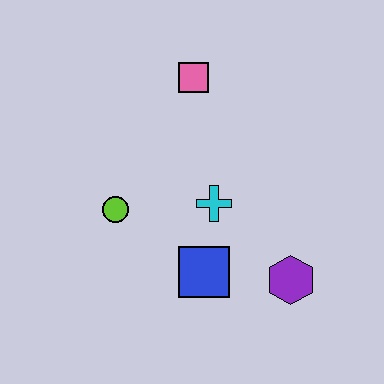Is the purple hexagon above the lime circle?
No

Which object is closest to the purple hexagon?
The blue square is closest to the purple hexagon.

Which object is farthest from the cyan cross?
The pink square is farthest from the cyan cross.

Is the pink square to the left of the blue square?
Yes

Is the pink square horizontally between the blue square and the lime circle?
Yes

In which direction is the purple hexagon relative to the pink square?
The purple hexagon is below the pink square.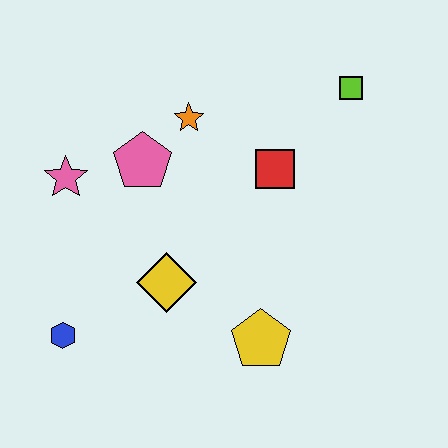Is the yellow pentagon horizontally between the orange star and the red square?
Yes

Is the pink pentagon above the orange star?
No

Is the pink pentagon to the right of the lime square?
No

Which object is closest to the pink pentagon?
The orange star is closest to the pink pentagon.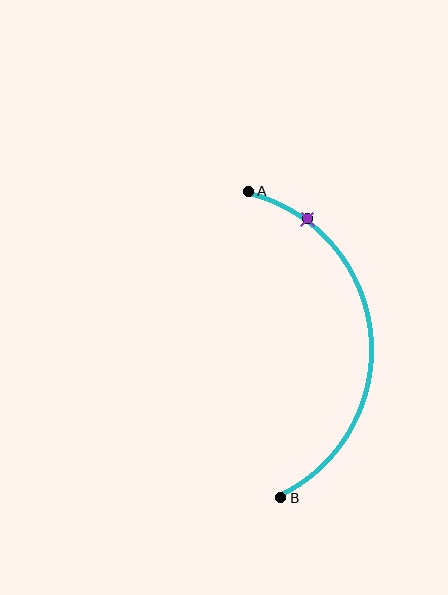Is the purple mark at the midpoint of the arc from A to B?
No. The purple mark lies on the arc but is closer to endpoint A. The arc midpoint would be at the point on the curve equidistant along the arc from both A and B.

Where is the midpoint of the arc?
The arc midpoint is the point on the curve farthest from the straight line joining A and B. It sits to the right of that line.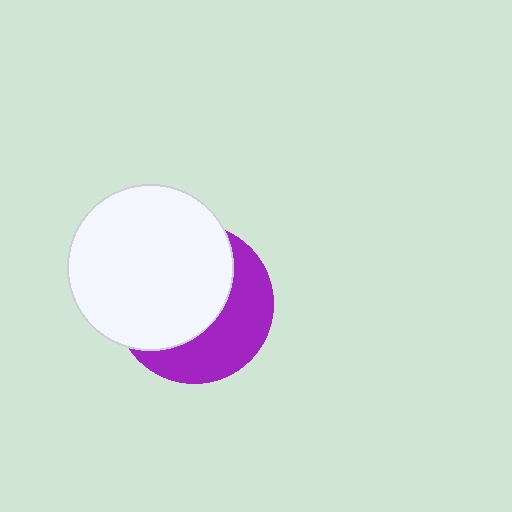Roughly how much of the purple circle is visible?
A small part of it is visible (roughly 41%).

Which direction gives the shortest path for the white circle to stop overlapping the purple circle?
Moving toward the upper-left gives the shortest separation.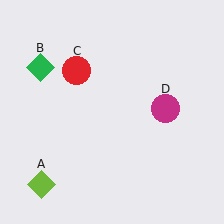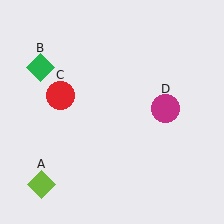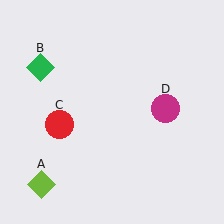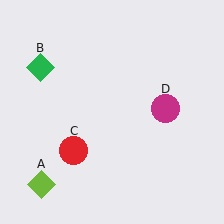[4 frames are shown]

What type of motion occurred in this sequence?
The red circle (object C) rotated counterclockwise around the center of the scene.